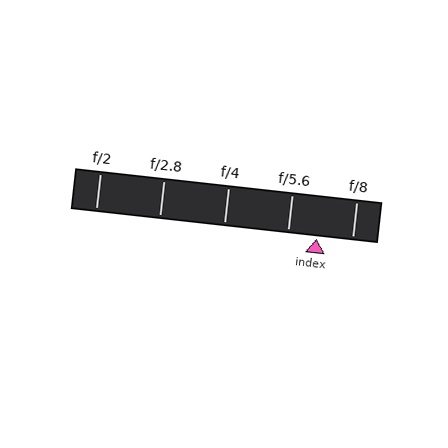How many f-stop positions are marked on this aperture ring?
There are 5 f-stop positions marked.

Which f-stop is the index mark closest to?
The index mark is closest to f/5.6.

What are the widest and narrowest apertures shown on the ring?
The widest aperture shown is f/2 and the narrowest is f/8.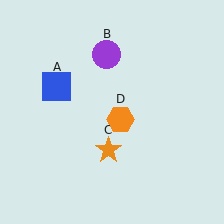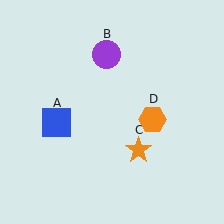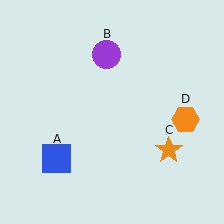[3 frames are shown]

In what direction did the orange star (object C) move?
The orange star (object C) moved right.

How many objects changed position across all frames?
3 objects changed position: blue square (object A), orange star (object C), orange hexagon (object D).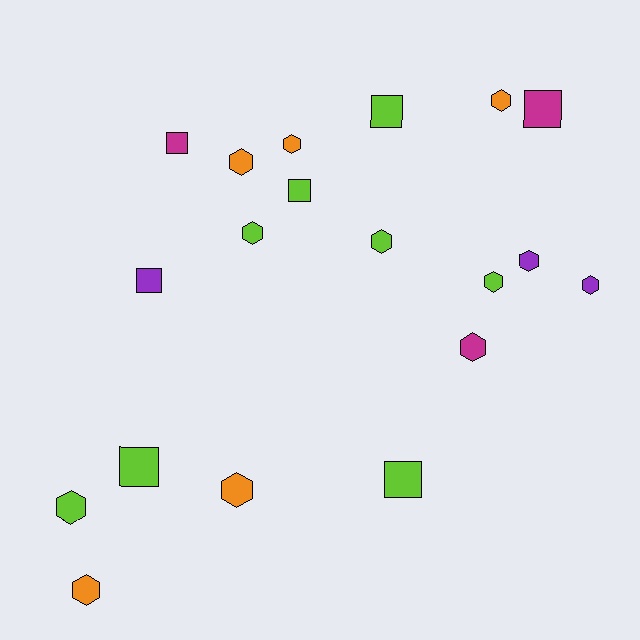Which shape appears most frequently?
Hexagon, with 12 objects.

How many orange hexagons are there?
There are 5 orange hexagons.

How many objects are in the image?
There are 19 objects.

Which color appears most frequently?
Lime, with 8 objects.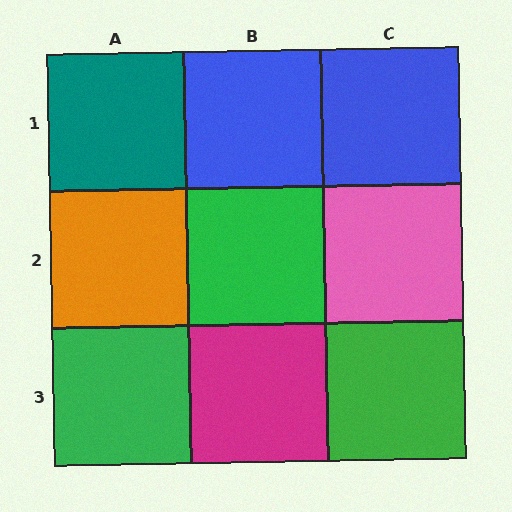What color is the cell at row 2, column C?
Pink.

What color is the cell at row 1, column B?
Blue.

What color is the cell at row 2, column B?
Green.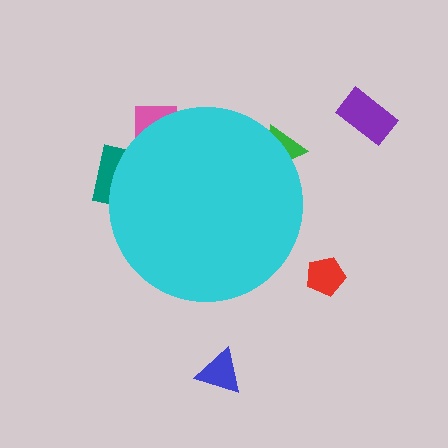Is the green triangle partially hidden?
Yes, the green triangle is partially hidden behind the cyan circle.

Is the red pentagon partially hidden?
No, the red pentagon is fully visible.